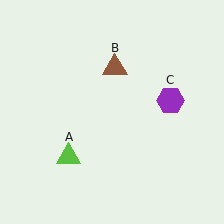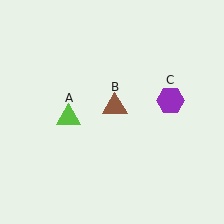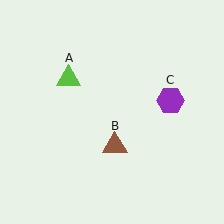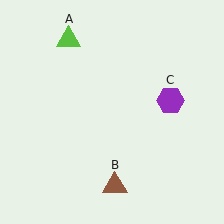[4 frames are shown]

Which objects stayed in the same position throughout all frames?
Purple hexagon (object C) remained stationary.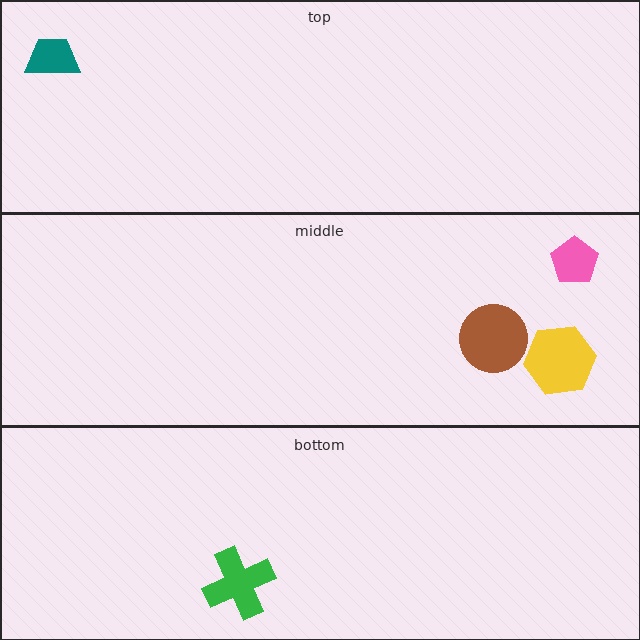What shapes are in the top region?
The teal trapezoid.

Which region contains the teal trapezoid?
The top region.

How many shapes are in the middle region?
3.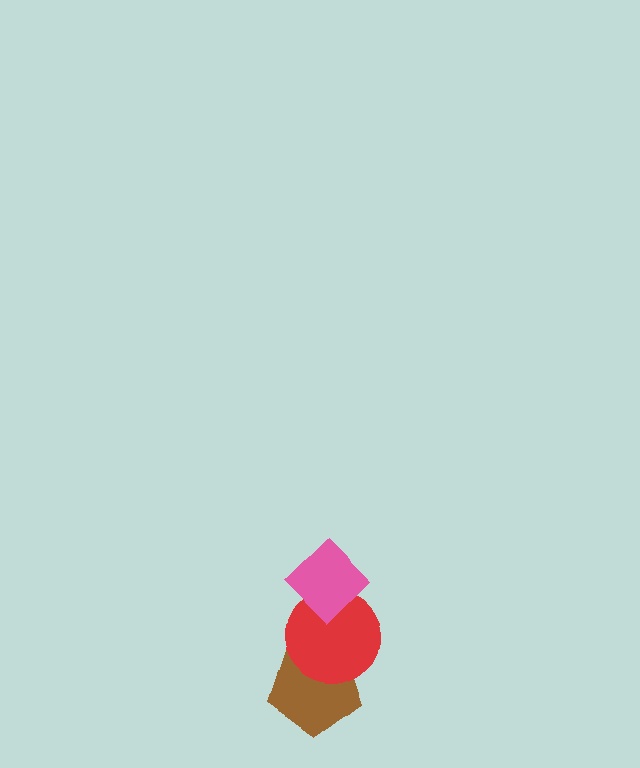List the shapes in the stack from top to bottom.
From top to bottom: the pink diamond, the red circle, the brown pentagon.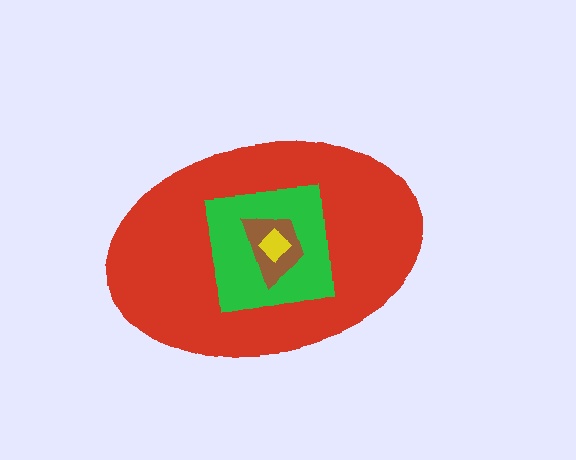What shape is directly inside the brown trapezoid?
The yellow diamond.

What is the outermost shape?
The red ellipse.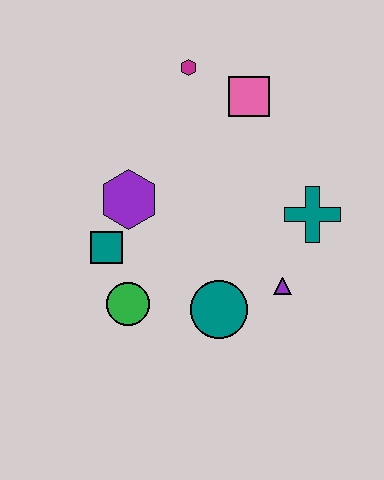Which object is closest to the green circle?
The teal square is closest to the green circle.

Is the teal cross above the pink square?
No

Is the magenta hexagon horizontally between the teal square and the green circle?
No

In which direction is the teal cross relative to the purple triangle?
The teal cross is above the purple triangle.